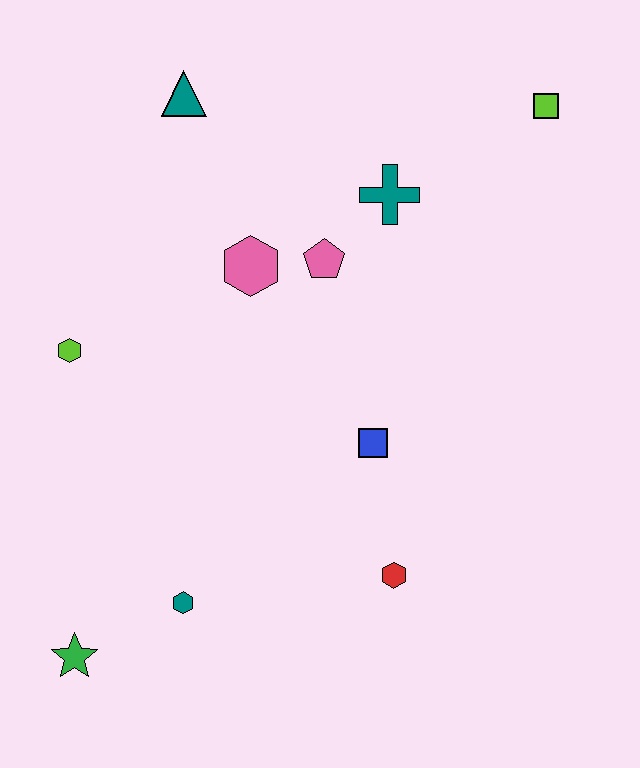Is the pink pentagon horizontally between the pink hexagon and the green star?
No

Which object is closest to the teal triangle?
The pink hexagon is closest to the teal triangle.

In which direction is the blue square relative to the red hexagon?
The blue square is above the red hexagon.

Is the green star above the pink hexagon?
No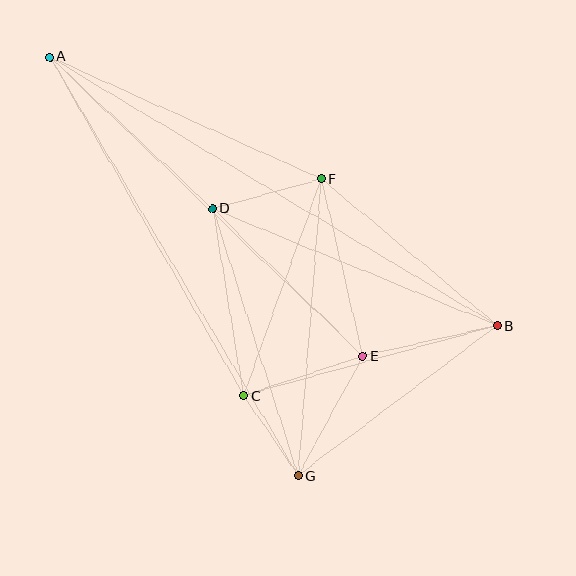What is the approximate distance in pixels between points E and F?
The distance between E and F is approximately 182 pixels.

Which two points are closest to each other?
Points C and G are closest to each other.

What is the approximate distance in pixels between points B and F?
The distance between B and F is approximately 229 pixels.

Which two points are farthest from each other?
Points A and B are farthest from each other.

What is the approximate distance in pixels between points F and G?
The distance between F and G is approximately 297 pixels.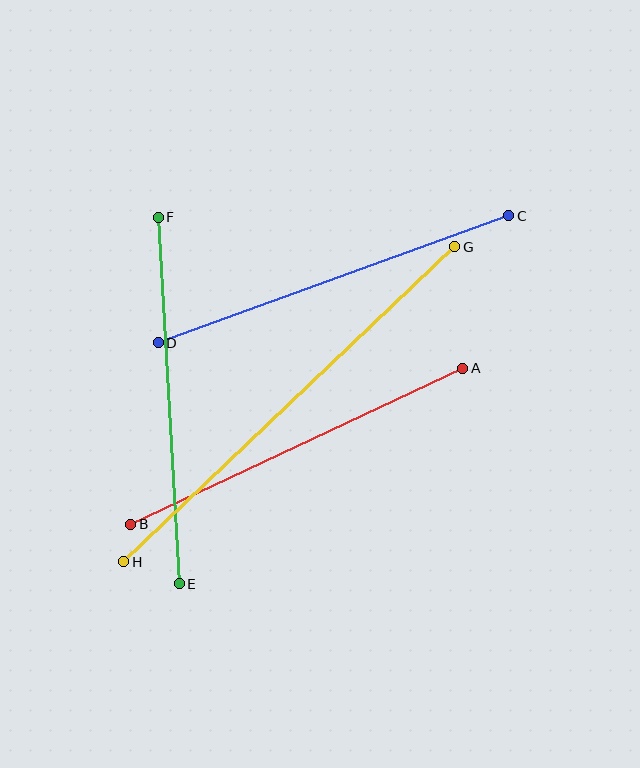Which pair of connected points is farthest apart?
Points G and H are farthest apart.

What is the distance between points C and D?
The distance is approximately 373 pixels.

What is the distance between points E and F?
The distance is approximately 368 pixels.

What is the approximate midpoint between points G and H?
The midpoint is at approximately (289, 404) pixels.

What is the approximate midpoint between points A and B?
The midpoint is at approximately (297, 446) pixels.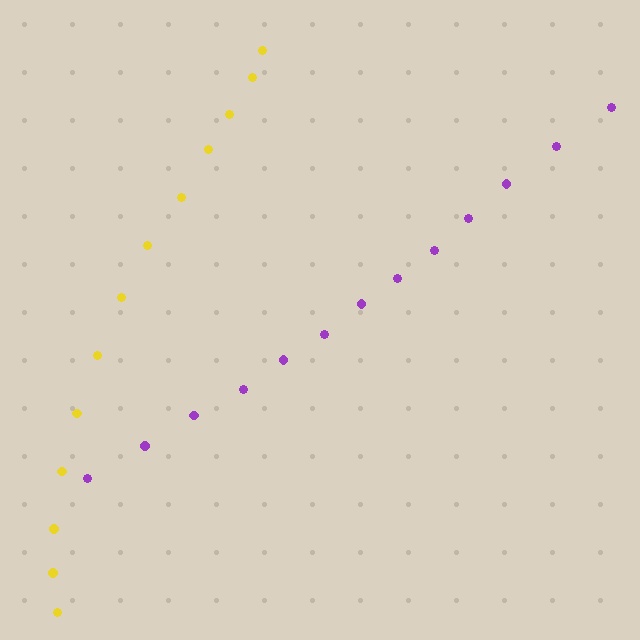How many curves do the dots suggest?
There are 2 distinct paths.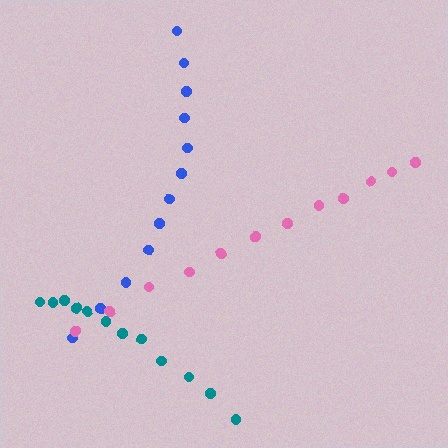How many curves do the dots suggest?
There are 3 distinct paths.